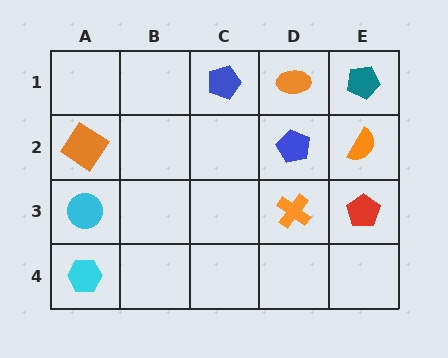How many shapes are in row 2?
3 shapes.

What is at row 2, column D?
A blue pentagon.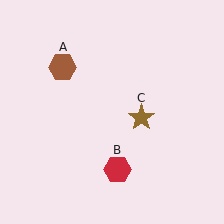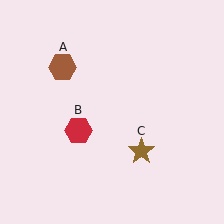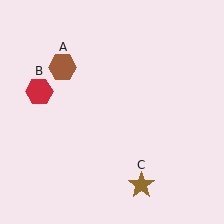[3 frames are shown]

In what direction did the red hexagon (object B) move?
The red hexagon (object B) moved up and to the left.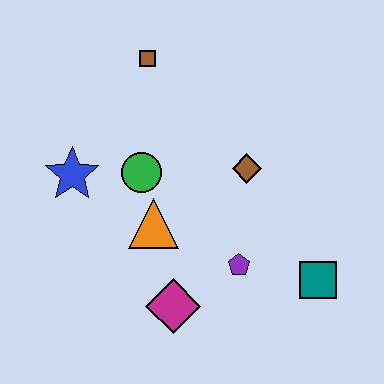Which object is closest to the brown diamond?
The purple pentagon is closest to the brown diamond.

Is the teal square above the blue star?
No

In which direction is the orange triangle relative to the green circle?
The orange triangle is below the green circle.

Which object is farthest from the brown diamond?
The blue star is farthest from the brown diamond.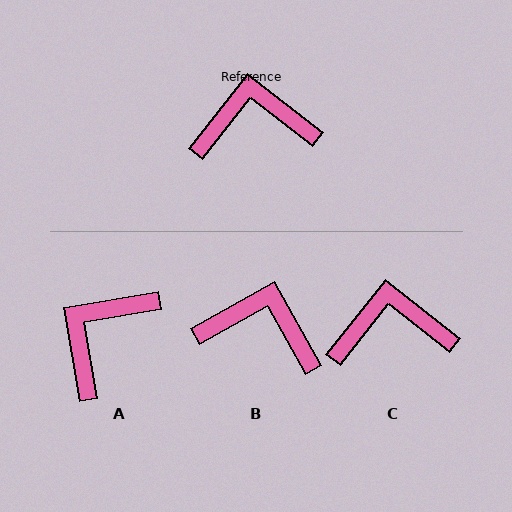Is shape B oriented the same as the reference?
No, it is off by about 23 degrees.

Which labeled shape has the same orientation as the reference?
C.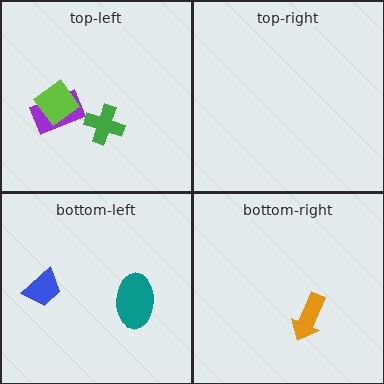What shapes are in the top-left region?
The purple rectangle, the green cross, the lime diamond.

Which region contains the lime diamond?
The top-left region.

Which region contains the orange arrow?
The bottom-right region.